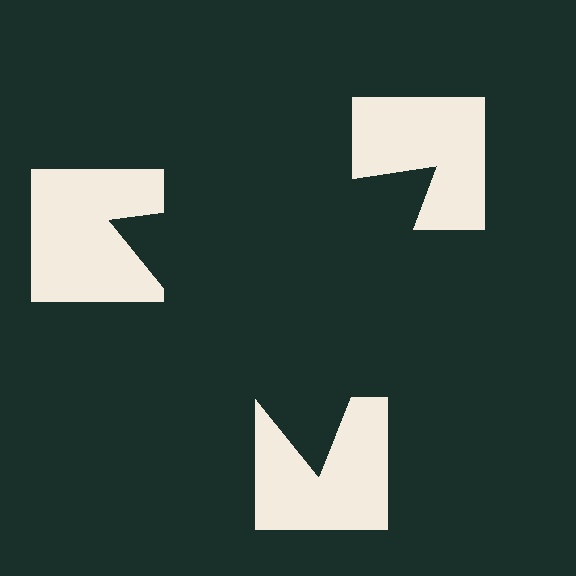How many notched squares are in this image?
There are 3 — one at each vertex of the illusory triangle.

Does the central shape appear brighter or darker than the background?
It typically appears slightly darker than the background, even though no actual brightness change is drawn.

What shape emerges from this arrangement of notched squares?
An illusory triangle — its edges are inferred from the aligned wedge cuts in the notched squares, not physically drawn.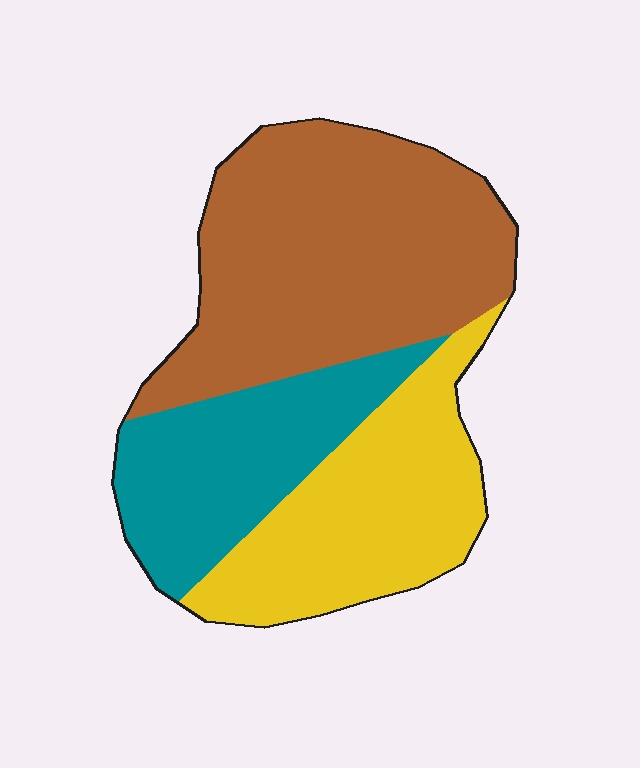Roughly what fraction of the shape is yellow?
Yellow takes up about one third (1/3) of the shape.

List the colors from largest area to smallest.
From largest to smallest: brown, yellow, teal.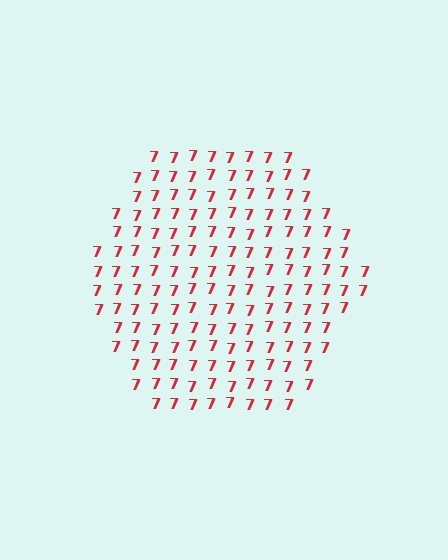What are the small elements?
The small elements are digit 7's.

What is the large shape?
The large shape is a hexagon.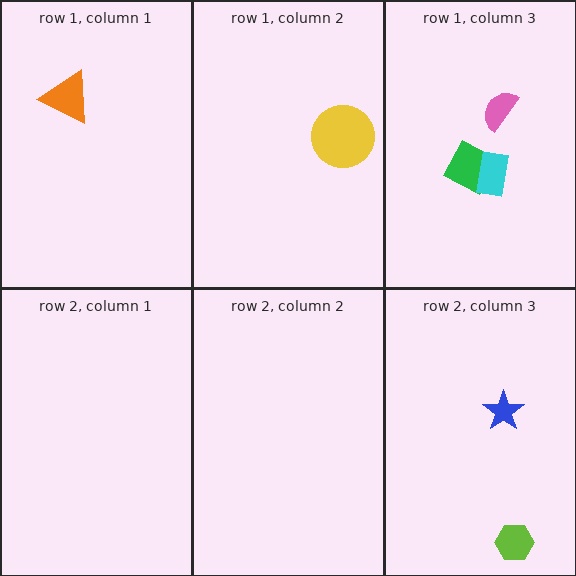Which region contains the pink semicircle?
The row 1, column 3 region.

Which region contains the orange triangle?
The row 1, column 1 region.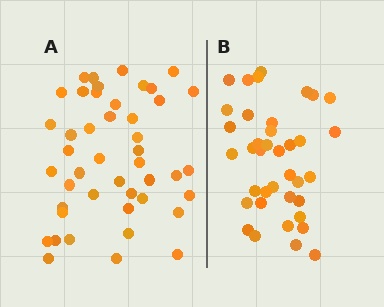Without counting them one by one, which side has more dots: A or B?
Region A (the left region) has more dots.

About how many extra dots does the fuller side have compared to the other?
Region A has roughly 8 or so more dots than region B.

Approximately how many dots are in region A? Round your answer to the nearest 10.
About 40 dots. (The exact count is 45, which rounds to 40.)